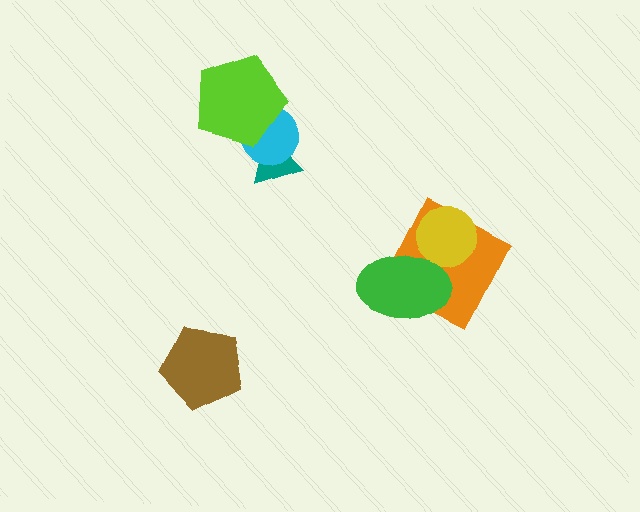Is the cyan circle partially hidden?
Yes, it is partially covered by another shape.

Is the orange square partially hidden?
Yes, it is partially covered by another shape.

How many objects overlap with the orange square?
2 objects overlap with the orange square.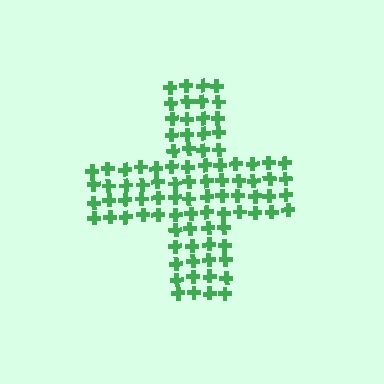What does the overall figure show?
The overall figure shows a cross.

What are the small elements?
The small elements are crosses.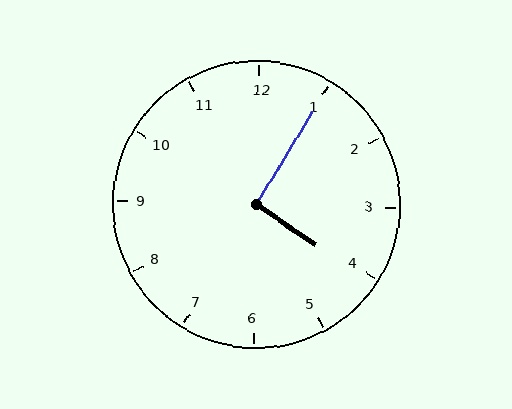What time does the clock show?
4:05.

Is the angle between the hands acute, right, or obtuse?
It is right.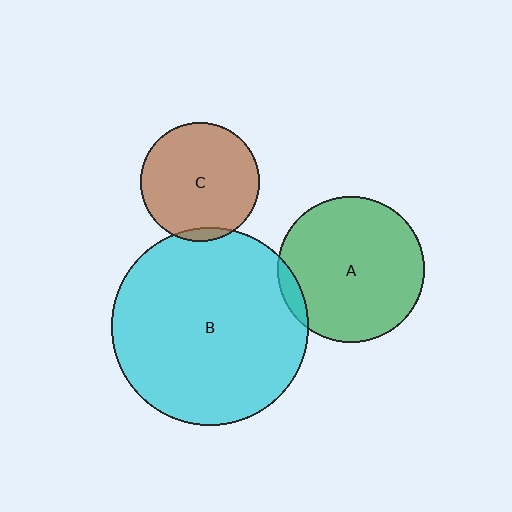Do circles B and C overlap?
Yes.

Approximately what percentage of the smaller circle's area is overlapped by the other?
Approximately 5%.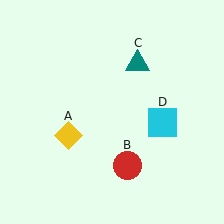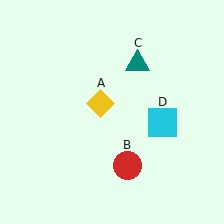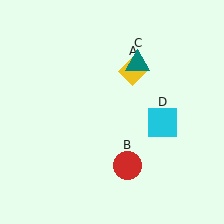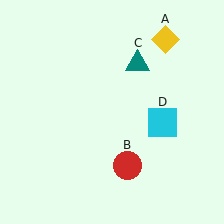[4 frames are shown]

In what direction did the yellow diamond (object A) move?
The yellow diamond (object A) moved up and to the right.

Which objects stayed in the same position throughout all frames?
Red circle (object B) and teal triangle (object C) and cyan square (object D) remained stationary.